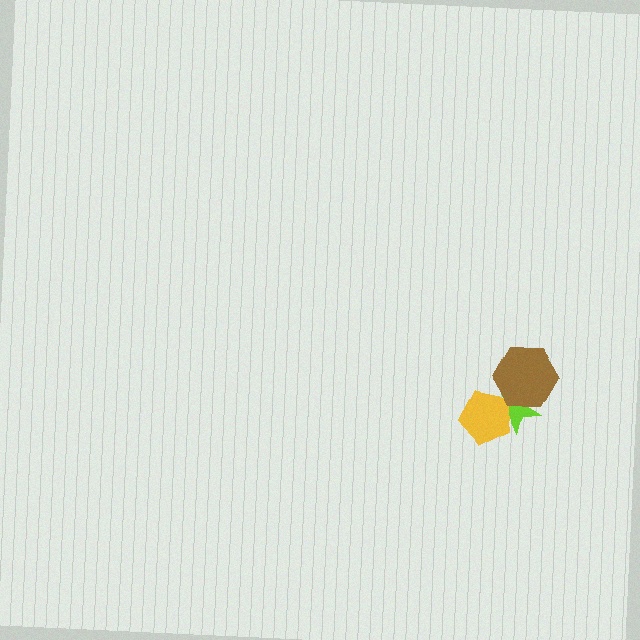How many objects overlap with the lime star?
2 objects overlap with the lime star.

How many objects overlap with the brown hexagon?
1 object overlaps with the brown hexagon.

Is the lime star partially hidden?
Yes, it is partially covered by another shape.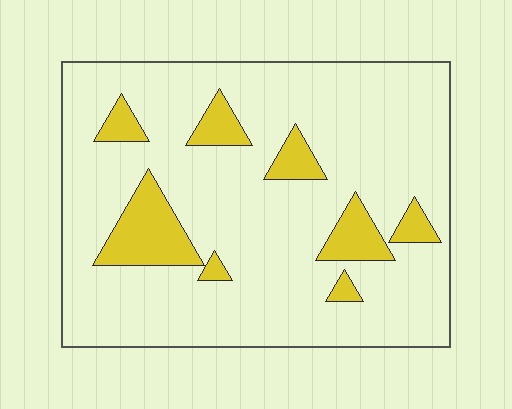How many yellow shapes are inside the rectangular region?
8.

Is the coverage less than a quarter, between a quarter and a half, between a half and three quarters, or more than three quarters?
Less than a quarter.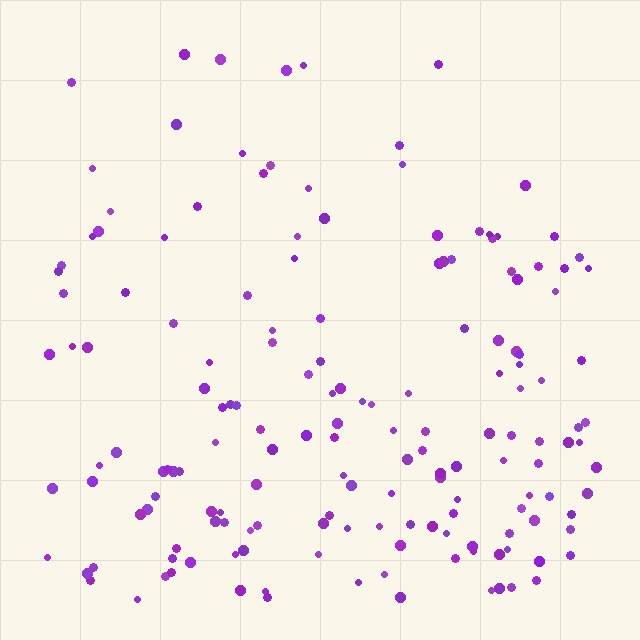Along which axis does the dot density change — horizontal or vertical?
Vertical.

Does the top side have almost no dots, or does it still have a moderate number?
Still a moderate number, just noticeably fewer than the bottom.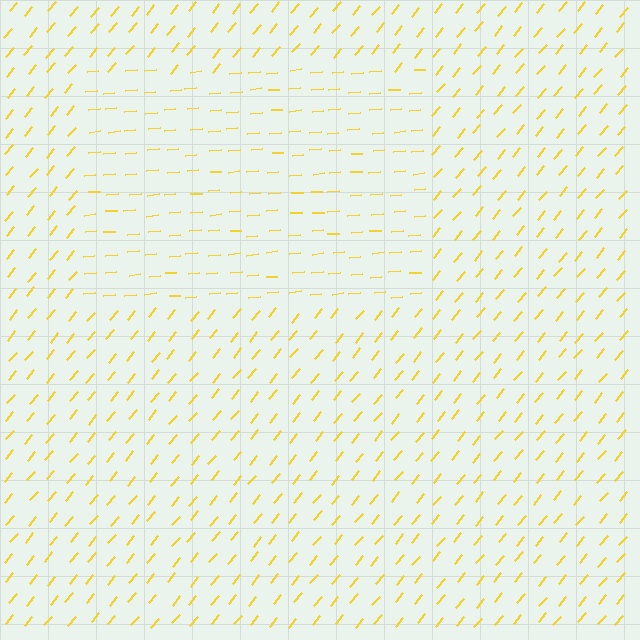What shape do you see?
I see a rectangle.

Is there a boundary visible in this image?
Yes, there is a texture boundary formed by a change in line orientation.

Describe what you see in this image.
The image is filled with small yellow line segments. A rectangle region in the image has lines oriented differently from the surrounding lines, creating a visible texture boundary.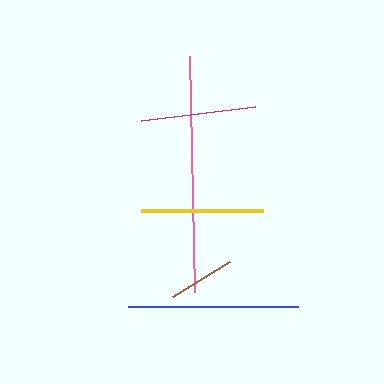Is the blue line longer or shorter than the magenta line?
The blue line is longer than the magenta line.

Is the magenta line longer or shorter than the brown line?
The magenta line is longer than the brown line.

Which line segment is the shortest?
The brown line is the shortest at approximately 66 pixels.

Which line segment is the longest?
The pink line is the longest at approximately 235 pixels.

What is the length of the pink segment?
The pink segment is approximately 235 pixels long.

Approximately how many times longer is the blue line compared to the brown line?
The blue line is approximately 2.6 times the length of the brown line.